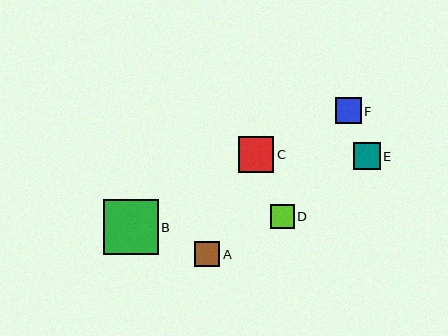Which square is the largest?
Square B is the largest with a size of approximately 55 pixels.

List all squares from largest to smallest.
From largest to smallest: B, C, E, F, A, D.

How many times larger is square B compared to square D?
Square B is approximately 2.3 times the size of square D.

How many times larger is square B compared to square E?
Square B is approximately 2.1 times the size of square E.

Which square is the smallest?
Square D is the smallest with a size of approximately 24 pixels.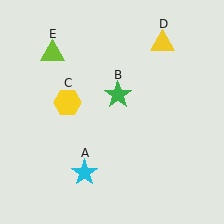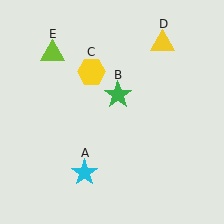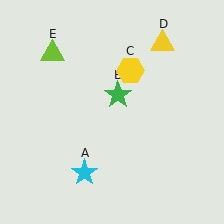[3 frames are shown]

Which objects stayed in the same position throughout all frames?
Cyan star (object A) and green star (object B) and yellow triangle (object D) and lime triangle (object E) remained stationary.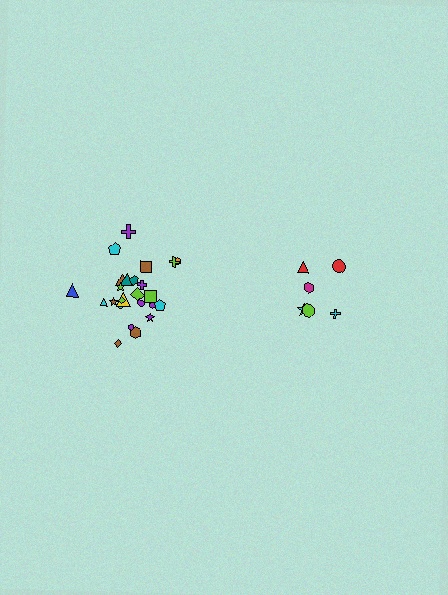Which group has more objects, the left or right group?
The left group.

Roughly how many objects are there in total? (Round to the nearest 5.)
Roughly 30 objects in total.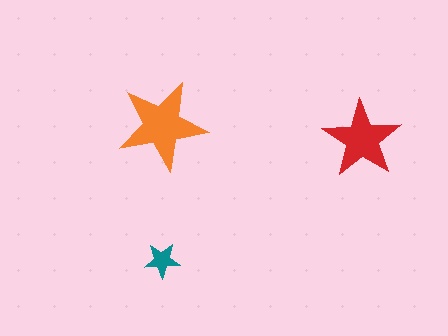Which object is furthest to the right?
The red star is rightmost.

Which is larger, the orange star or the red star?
The orange one.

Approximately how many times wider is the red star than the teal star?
About 2 times wider.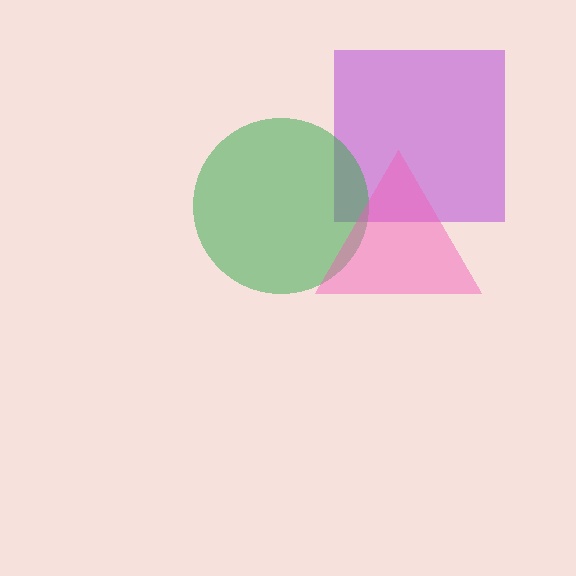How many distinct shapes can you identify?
There are 3 distinct shapes: a purple square, a green circle, a pink triangle.